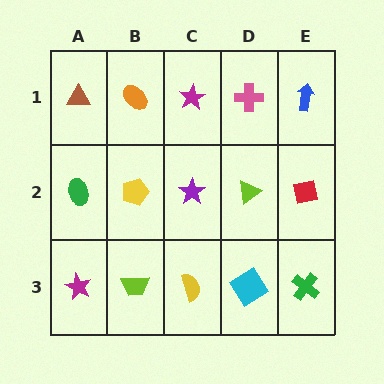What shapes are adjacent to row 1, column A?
A green ellipse (row 2, column A), an orange ellipse (row 1, column B).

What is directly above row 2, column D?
A pink cross.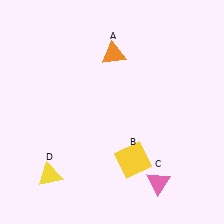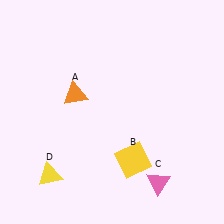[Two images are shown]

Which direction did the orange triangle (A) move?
The orange triangle (A) moved down.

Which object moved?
The orange triangle (A) moved down.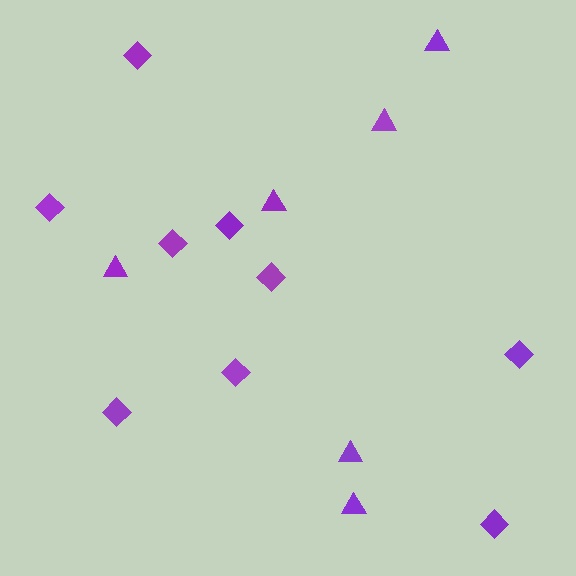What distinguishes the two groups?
There are 2 groups: one group of diamonds (9) and one group of triangles (6).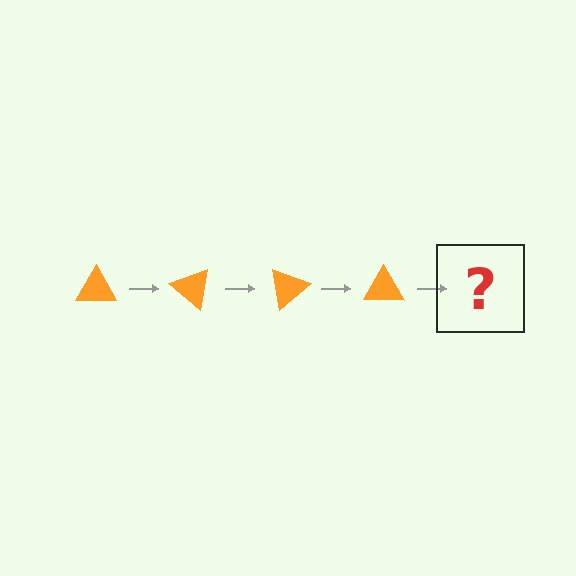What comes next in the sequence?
The next element should be an orange triangle rotated 160 degrees.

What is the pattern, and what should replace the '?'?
The pattern is that the triangle rotates 40 degrees each step. The '?' should be an orange triangle rotated 160 degrees.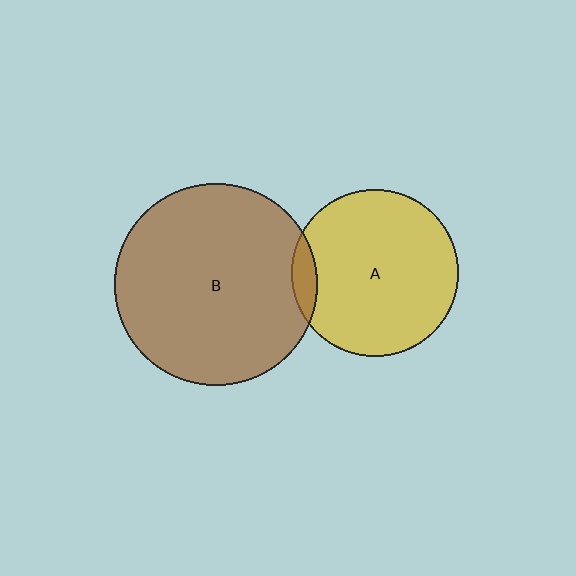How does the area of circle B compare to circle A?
Approximately 1.5 times.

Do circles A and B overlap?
Yes.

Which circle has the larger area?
Circle B (brown).